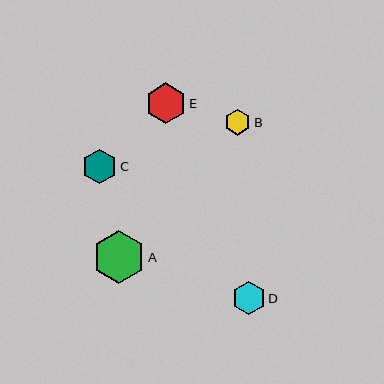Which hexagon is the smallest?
Hexagon B is the smallest with a size of approximately 26 pixels.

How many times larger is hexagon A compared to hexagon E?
Hexagon A is approximately 1.3 times the size of hexagon E.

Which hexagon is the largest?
Hexagon A is the largest with a size of approximately 52 pixels.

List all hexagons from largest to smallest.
From largest to smallest: A, E, C, D, B.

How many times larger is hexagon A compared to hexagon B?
Hexagon A is approximately 2.0 times the size of hexagon B.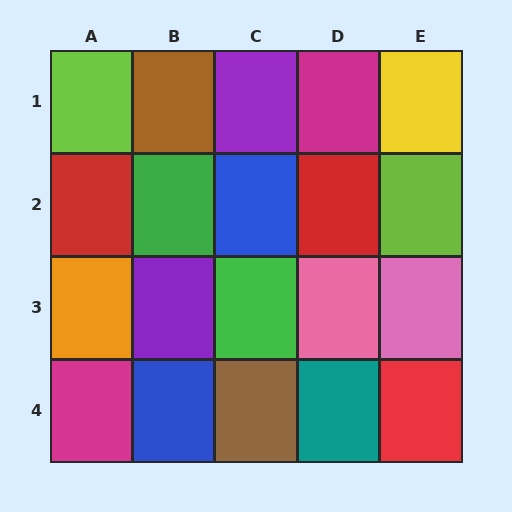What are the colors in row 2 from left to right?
Red, green, blue, red, lime.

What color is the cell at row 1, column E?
Yellow.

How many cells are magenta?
2 cells are magenta.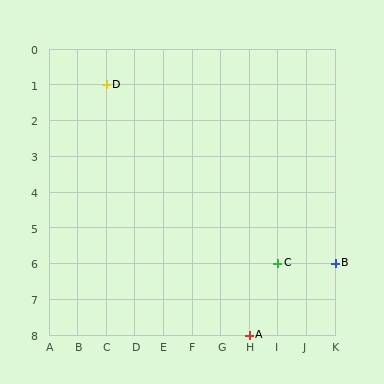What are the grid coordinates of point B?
Point B is at grid coordinates (K, 6).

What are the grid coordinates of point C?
Point C is at grid coordinates (I, 6).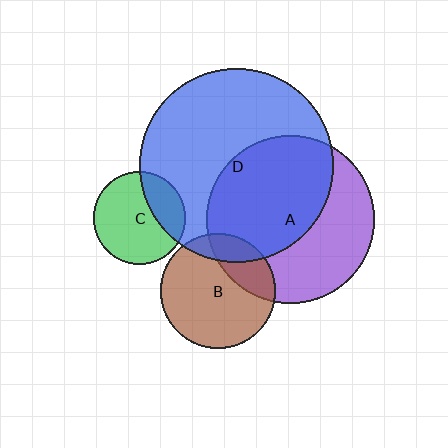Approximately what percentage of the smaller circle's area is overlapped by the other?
Approximately 55%.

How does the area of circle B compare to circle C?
Approximately 1.6 times.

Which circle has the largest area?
Circle D (blue).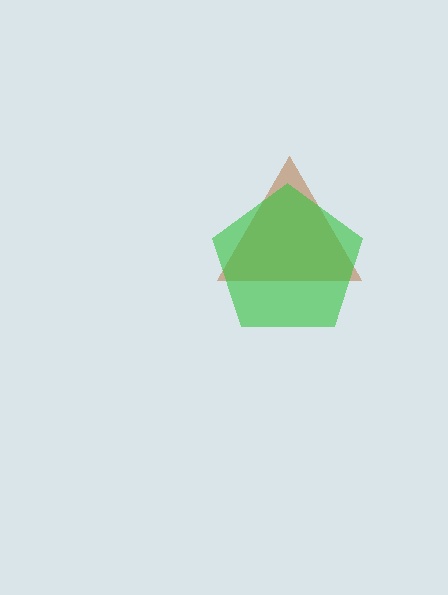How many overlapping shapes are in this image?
There are 2 overlapping shapes in the image.